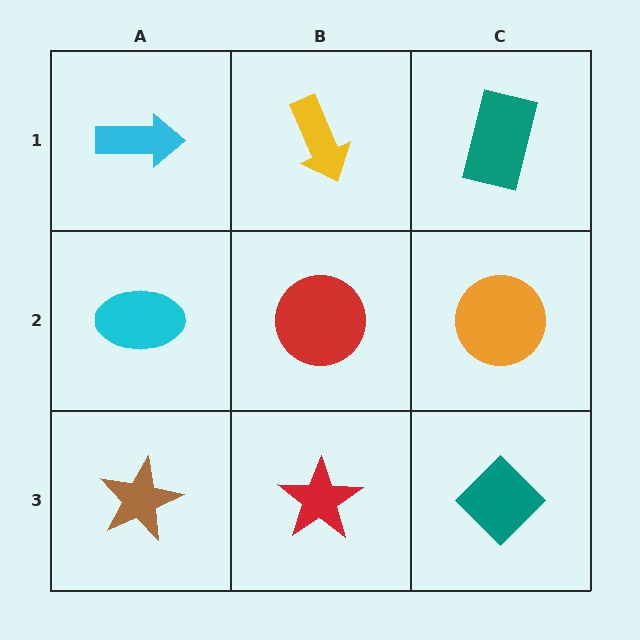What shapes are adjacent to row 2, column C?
A teal rectangle (row 1, column C), a teal diamond (row 3, column C), a red circle (row 2, column B).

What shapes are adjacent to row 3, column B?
A red circle (row 2, column B), a brown star (row 3, column A), a teal diamond (row 3, column C).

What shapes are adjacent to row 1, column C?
An orange circle (row 2, column C), a yellow arrow (row 1, column B).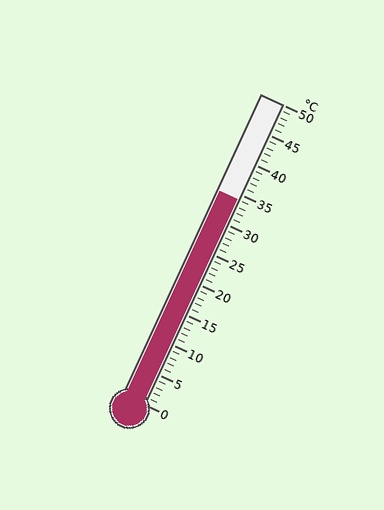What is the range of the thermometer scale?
The thermometer scale ranges from 0°C to 50°C.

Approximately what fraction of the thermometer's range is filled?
The thermometer is filled to approximately 70% of its range.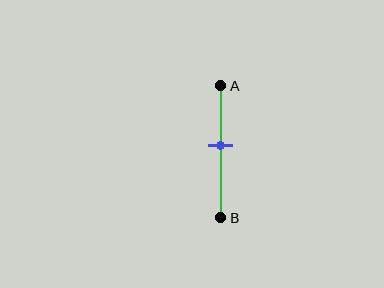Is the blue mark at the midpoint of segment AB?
No, the mark is at about 45% from A, not at the 50% midpoint.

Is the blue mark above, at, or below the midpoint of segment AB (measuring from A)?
The blue mark is above the midpoint of segment AB.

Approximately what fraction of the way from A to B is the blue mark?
The blue mark is approximately 45% of the way from A to B.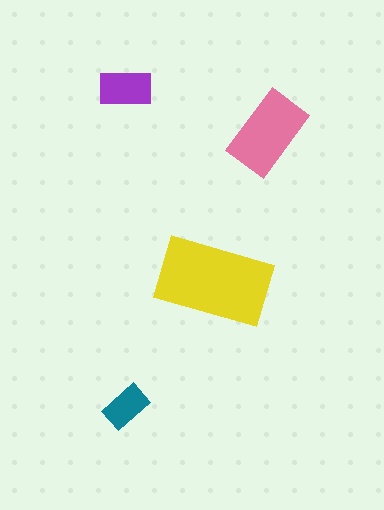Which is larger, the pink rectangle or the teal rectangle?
The pink one.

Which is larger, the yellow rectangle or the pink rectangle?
The yellow one.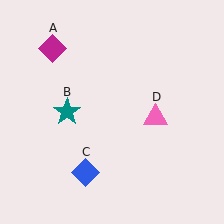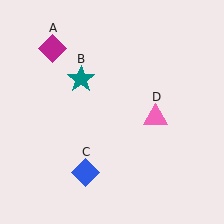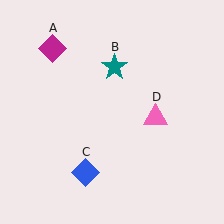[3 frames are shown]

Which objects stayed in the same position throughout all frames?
Magenta diamond (object A) and blue diamond (object C) and pink triangle (object D) remained stationary.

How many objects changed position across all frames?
1 object changed position: teal star (object B).